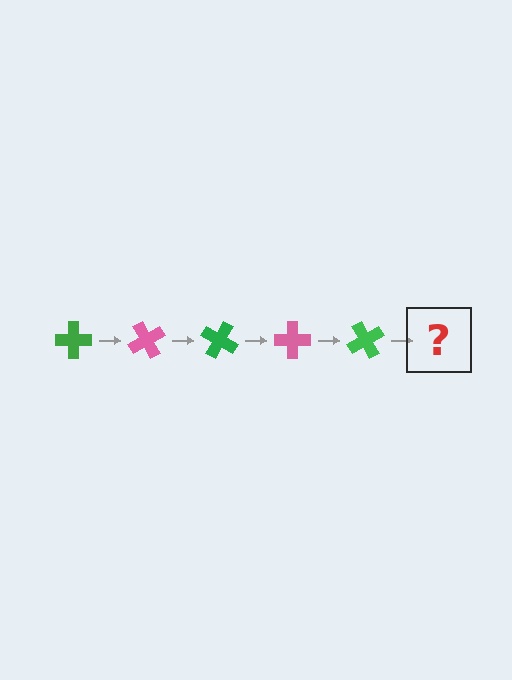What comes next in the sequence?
The next element should be a pink cross, rotated 300 degrees from the start.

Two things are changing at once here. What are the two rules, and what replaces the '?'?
The two rules are that it rotates 60 degrees each step and the color cycles through green and pink. The '?' should be a pink cross, rotated 300 degrees from the start.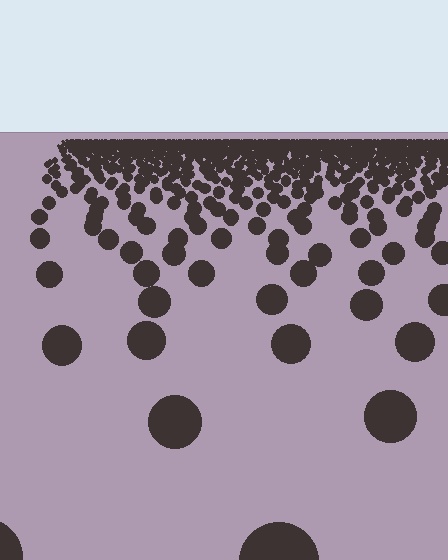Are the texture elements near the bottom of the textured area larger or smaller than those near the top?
Larger. Near the bottom, elements are closer to the viewer and appear at a bigger on-screen size.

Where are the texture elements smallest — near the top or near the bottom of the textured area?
Near the top.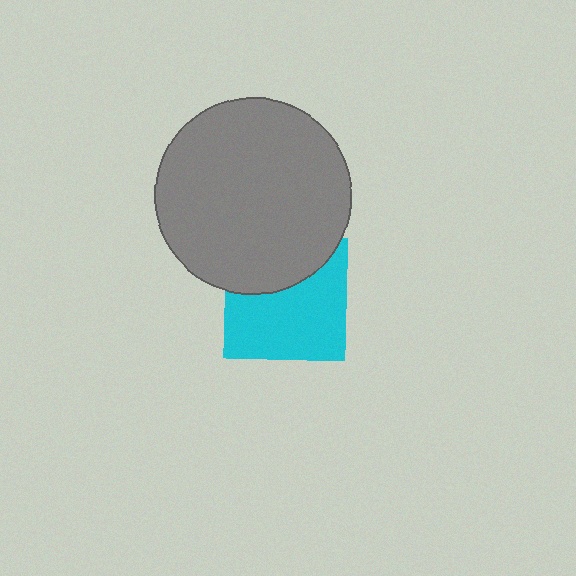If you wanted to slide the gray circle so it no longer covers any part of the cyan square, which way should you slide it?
Slide it up — that is the most direct way to separate the two shapes.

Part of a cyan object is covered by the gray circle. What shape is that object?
It is a square.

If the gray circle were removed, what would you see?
You would see the complete cyan square.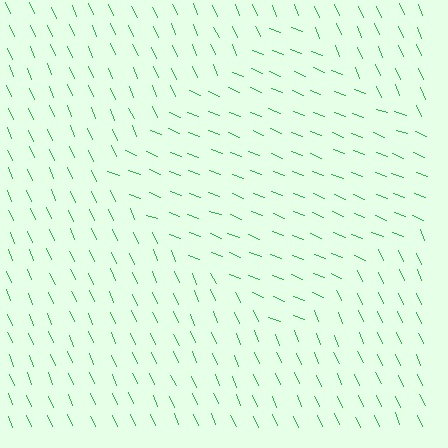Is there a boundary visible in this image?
Yes, there is a texture boundary formed by a change in line orientation.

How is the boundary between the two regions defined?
The boundary is defined purely by a change in line orientation (approximately 45 degrees difference). All lines are the same color and thickness.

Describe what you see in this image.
The image is filled with small green line segments. A diamond region in the image has lines oriented differently from the surrounding lines, creating a visible texture boundary.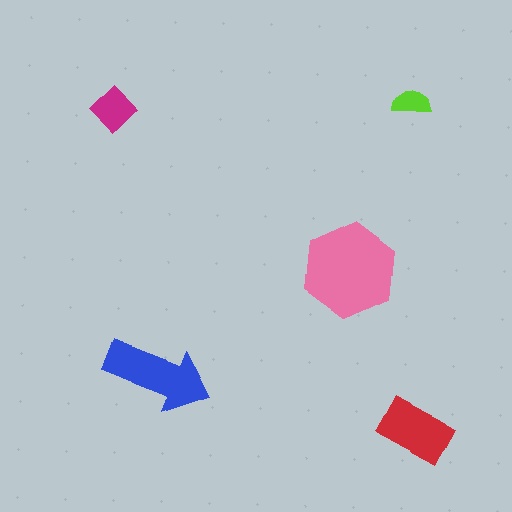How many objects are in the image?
There are 5 objects in the image.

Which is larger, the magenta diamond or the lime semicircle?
The magenta diamond.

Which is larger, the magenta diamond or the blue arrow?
The blue arrow.